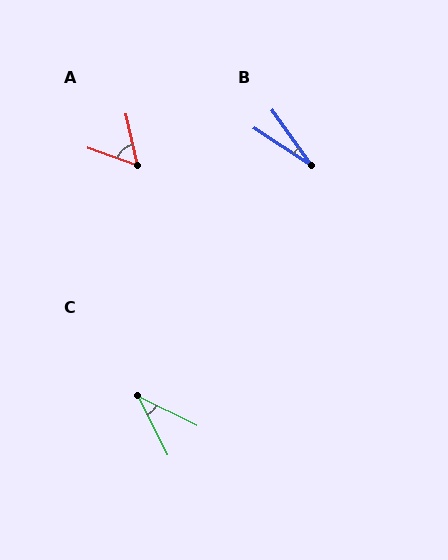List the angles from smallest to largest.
B (21°), C (37°), A (57°).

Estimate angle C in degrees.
Approximately 37 degrees.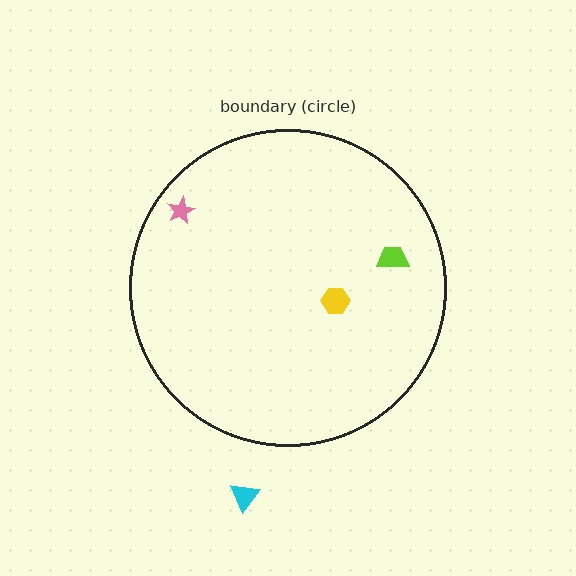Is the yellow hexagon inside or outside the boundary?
Inside.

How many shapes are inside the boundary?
3 inside, 1 outside.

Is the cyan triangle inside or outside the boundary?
Outside.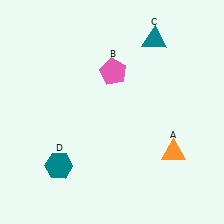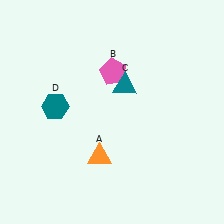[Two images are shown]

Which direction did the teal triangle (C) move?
The teal triangle (C) moved down.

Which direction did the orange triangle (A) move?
The orange triangle (A) moved left.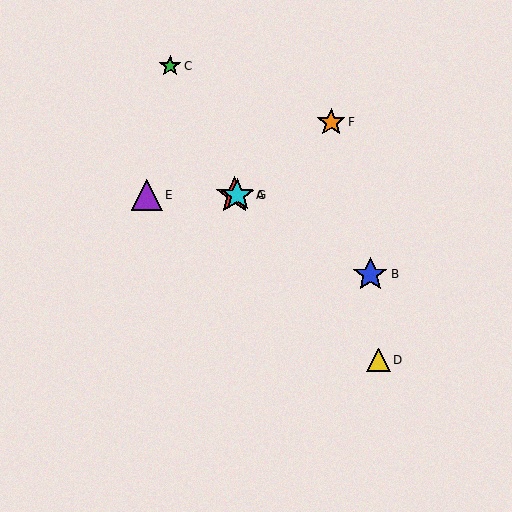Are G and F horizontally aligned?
No, G is at y≈195 and F is at y≈122.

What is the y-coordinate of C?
Object C is at y≈66.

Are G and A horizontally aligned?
Yes, both are at y≈195.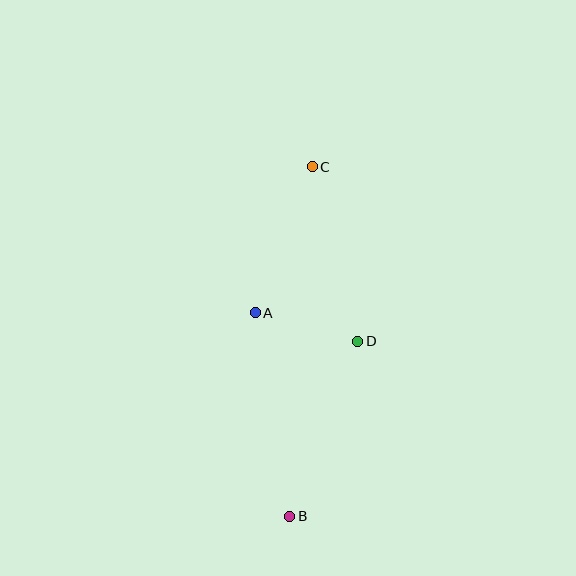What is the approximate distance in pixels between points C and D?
The distance between C and D is approximately 180 pixels.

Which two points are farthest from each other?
Points B and C are farthest from each other.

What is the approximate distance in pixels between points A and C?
The distance between A and C is approximately 157 pixels.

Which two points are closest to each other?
Points A and D are closest to each other.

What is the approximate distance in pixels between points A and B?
The distance between A and B is approximately 206 pixels.